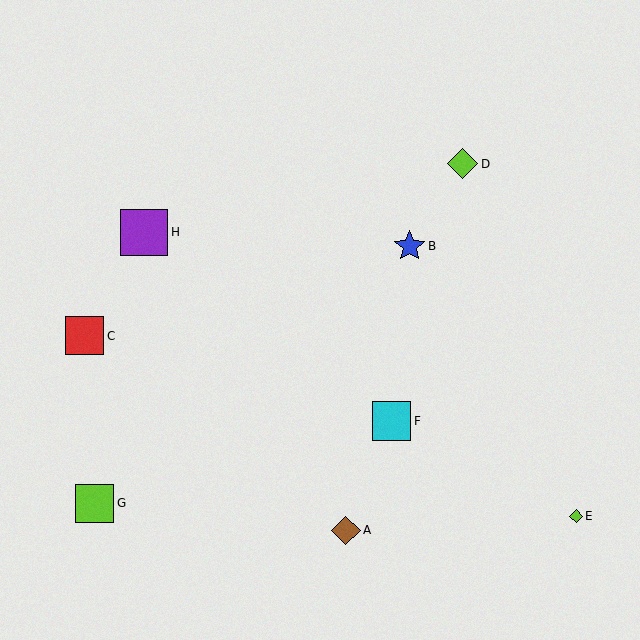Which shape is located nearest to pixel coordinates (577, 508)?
The lime diamond (labeled E) at (576, 516) is nearest to that location.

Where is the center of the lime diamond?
The center of the lime diamond is at (462, 164).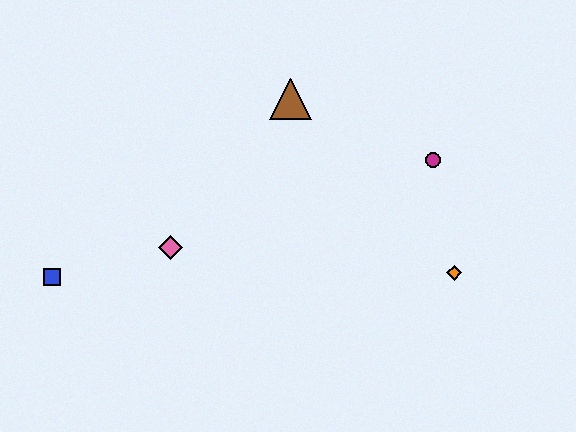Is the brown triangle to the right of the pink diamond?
Yes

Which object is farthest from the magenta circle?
The blue square is farthest from the magenta circle.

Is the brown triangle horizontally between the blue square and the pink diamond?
No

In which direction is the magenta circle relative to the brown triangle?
The magenta circle is to the right of the brown triangle.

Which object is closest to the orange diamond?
The magenta circle is closest to the orange diamond.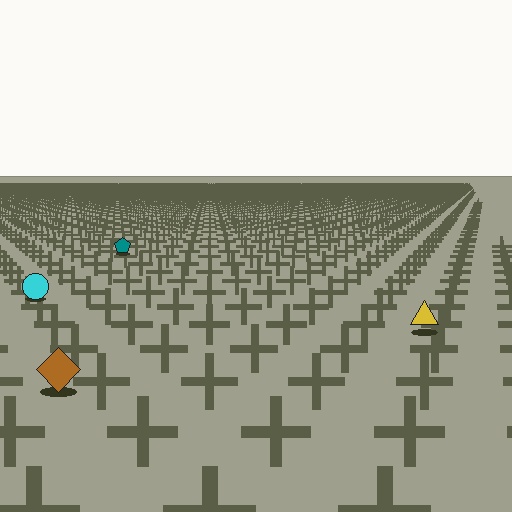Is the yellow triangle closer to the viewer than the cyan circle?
Yes. The yellow triangle is closer — you can tell from the texture gradient: the ground texture is coarser near it.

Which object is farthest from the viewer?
The teal pentagon is farthest from the viewer. It appears smaller and the ground texture around it is denser.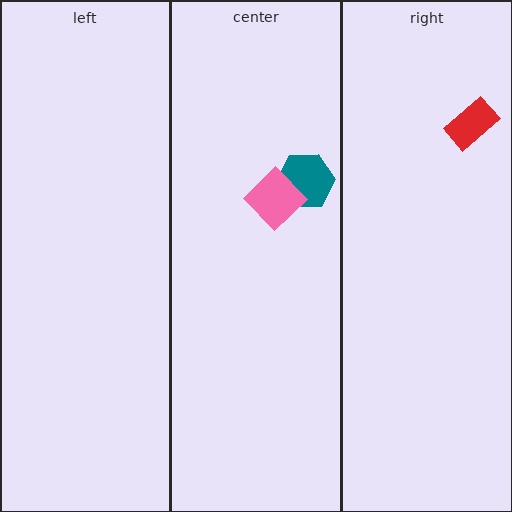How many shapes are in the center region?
2.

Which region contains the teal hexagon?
The center region.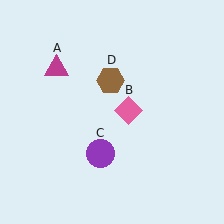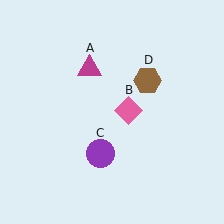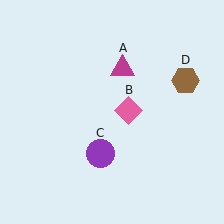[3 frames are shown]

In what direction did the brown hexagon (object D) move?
The brown hexagon (object D) moved right.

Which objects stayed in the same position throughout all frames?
Pink diamond (object B) and purple circle (object C) remained stationary.